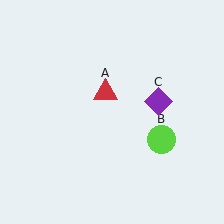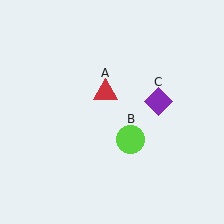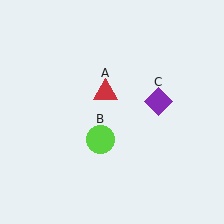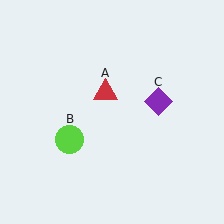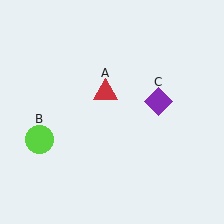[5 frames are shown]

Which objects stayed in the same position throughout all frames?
Red triangle (object A) and purple diamond (object C) remained stationary.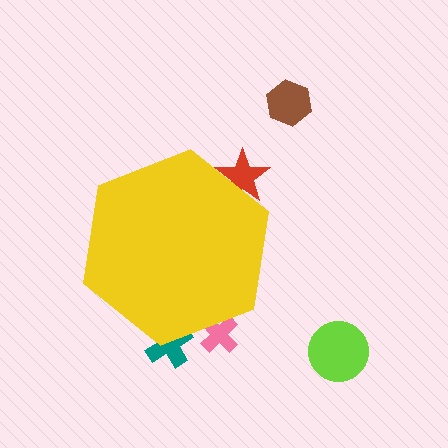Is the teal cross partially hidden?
Yes, the teal cross is partially hidden behind the yellow hexagon.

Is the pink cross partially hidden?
Yes, the pink cross is partially hidden behind the yellow hexagon.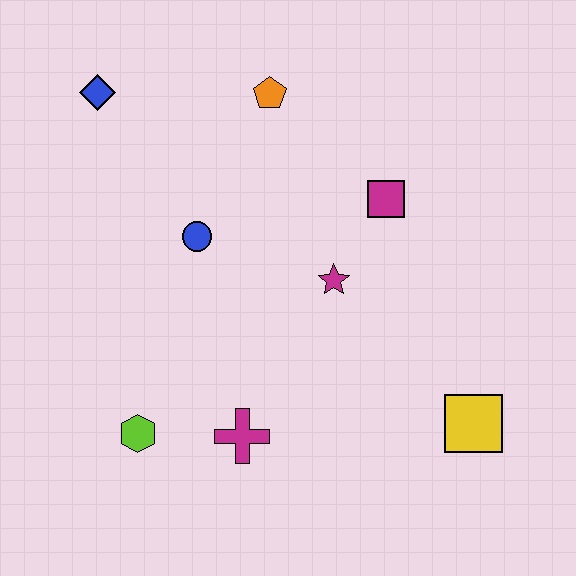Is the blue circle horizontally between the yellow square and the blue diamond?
Yes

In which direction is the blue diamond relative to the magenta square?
The blue diamond is to the left of the magenta square.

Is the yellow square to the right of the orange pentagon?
Yes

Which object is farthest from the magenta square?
The lime hexagon is farthest from the magenta square.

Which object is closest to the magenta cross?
The lime hexagon is closest to the magenta cross.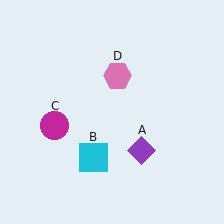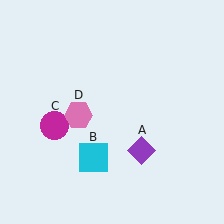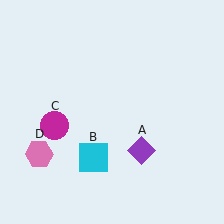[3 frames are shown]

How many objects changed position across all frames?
1 object changed position: pink hexagon (object D).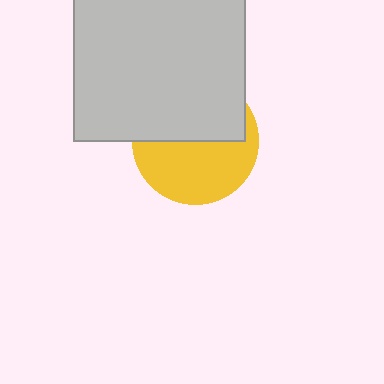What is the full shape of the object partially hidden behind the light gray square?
The partially hidden object is a yellow circle.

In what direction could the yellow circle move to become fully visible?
The yellow circle could move down. That would shift it out from behind the light gray square entirely.